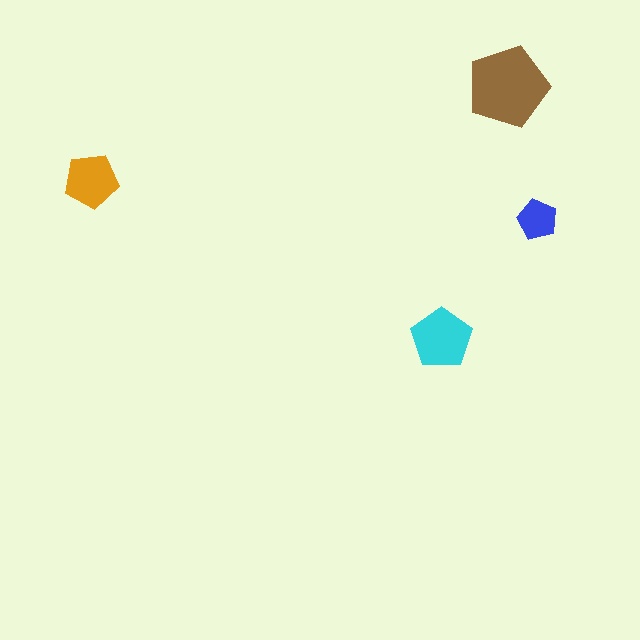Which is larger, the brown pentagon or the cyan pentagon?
The brown one.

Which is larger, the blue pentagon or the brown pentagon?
The brown one.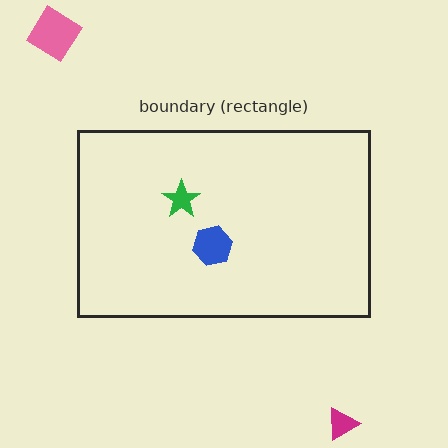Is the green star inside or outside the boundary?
Inside.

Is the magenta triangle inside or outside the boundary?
Outside.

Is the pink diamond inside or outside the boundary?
Outside.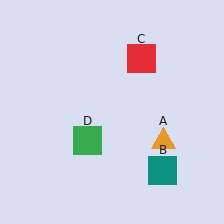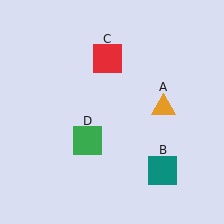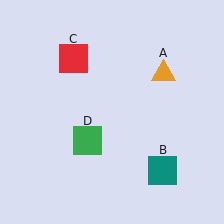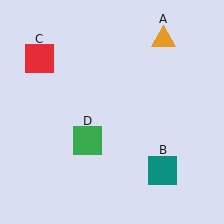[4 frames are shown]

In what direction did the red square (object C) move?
The red square (object C) moved left.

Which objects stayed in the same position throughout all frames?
Teal square (object B) and green square (object D) remained stationary.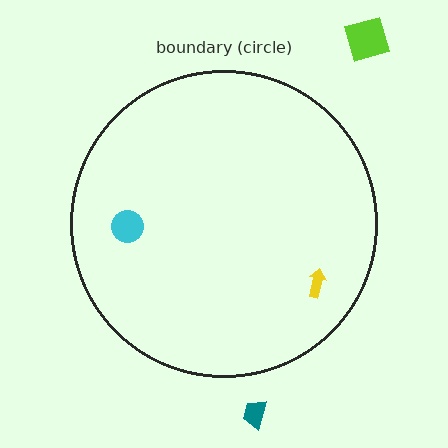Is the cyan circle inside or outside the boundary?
Inside.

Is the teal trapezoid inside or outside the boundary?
Outside.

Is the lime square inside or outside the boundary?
Outside.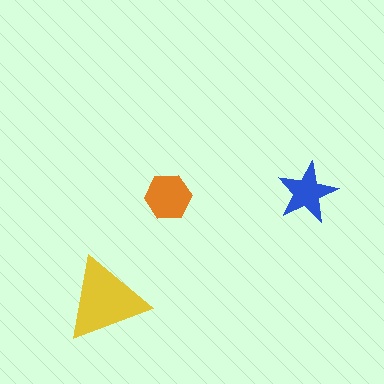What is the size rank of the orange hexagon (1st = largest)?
2nd.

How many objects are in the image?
There are 3 objects in the image.